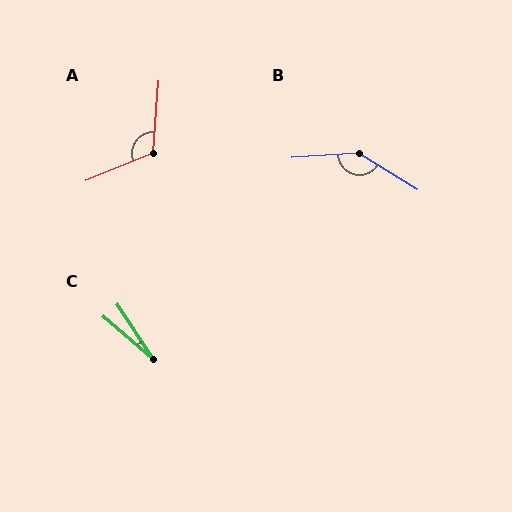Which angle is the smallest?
C, at approximately 16 degrees.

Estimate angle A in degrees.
Approximately 116 degrees.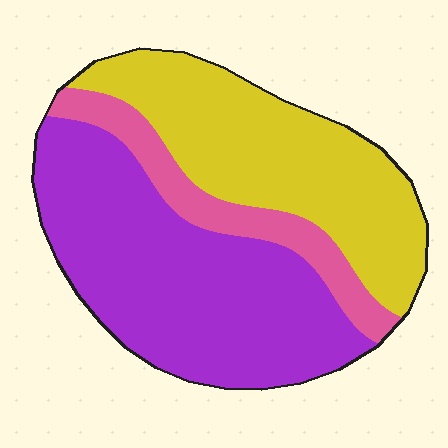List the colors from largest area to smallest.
From largest to smallest: purple, yellow, pink.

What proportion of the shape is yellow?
Yellow takes up about three eighths (3/8) of the shape.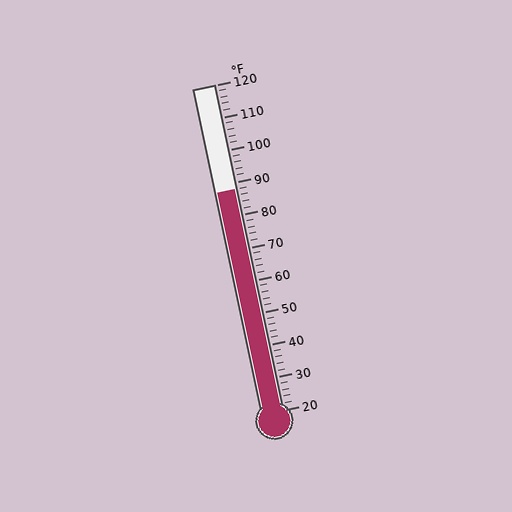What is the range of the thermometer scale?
The thermometer scale ranges from 20°F to 120°F.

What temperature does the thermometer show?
The thermometer shows approximately 88°F.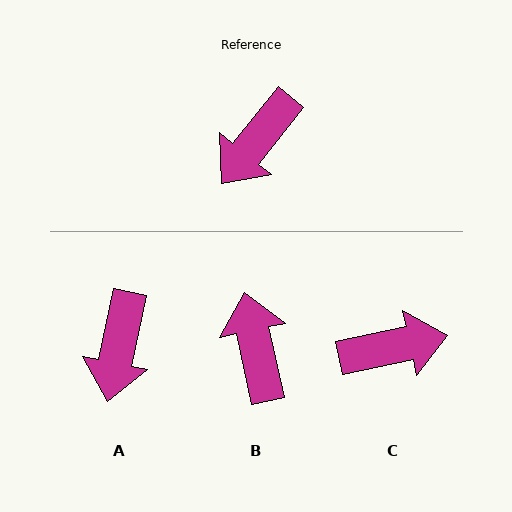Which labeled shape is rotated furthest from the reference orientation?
C, about 141 degrees away.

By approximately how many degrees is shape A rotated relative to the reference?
Approximately 27 degrees counter-clockwise.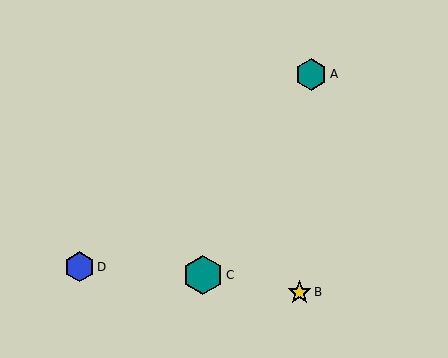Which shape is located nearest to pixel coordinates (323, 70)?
The teal hexagon (labeled A) at (311, 74) is nearest to that location.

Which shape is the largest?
The teal hexagon (labeled C) is the largest.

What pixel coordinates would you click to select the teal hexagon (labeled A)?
Click at (311, 74) to select the teal hexagon A.